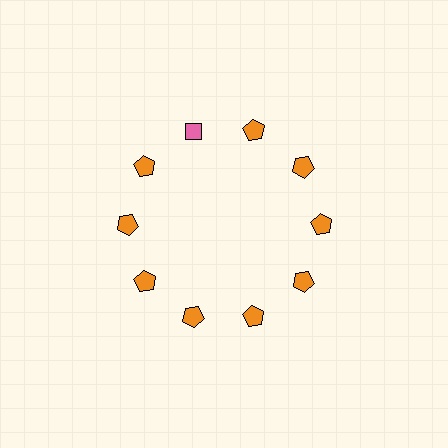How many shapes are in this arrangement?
There are 10 shapes arranged in a ring pattern.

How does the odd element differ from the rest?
It differs in both color (pink instead of orange) and shape (diamond instead of pentagon).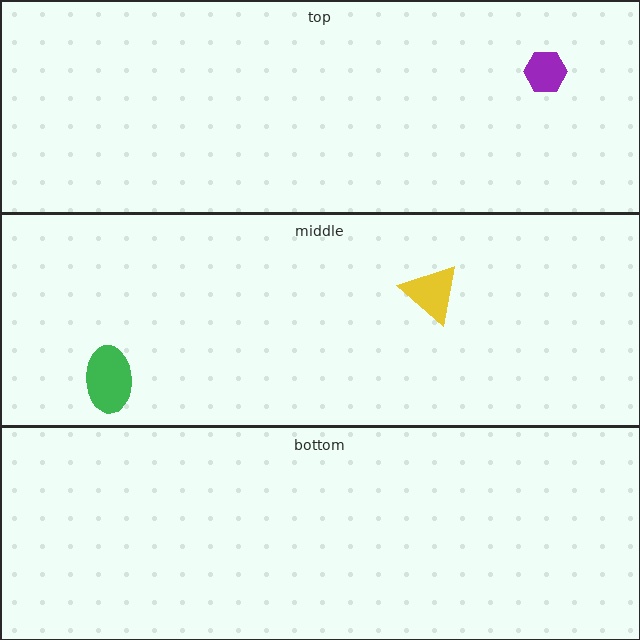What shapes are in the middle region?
The green ellipse, the yellow triangle.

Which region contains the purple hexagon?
The top region.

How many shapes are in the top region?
1.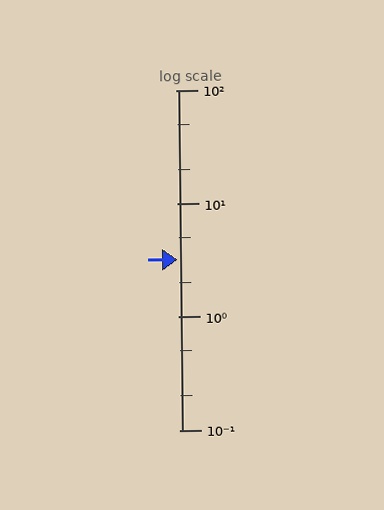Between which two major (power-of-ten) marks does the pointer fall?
The pointer is between 1 and 10.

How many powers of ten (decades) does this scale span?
The scale spans 3 decades, from 0.1 to 100.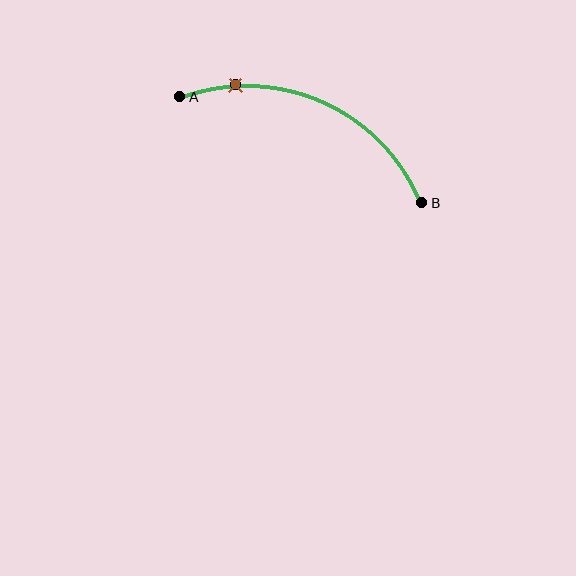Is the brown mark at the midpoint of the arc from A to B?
No. The brown mark lies on the arc but is closer to endpoint A. The arc midpoint would be at the point on the curve equidistant along the arc from both A and B.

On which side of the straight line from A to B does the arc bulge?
The arc bulges above the straight line connecting A and B.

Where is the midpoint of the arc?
The arc midpoint is the point on the curve farthest from the straight line joining A and B. It sits above that line.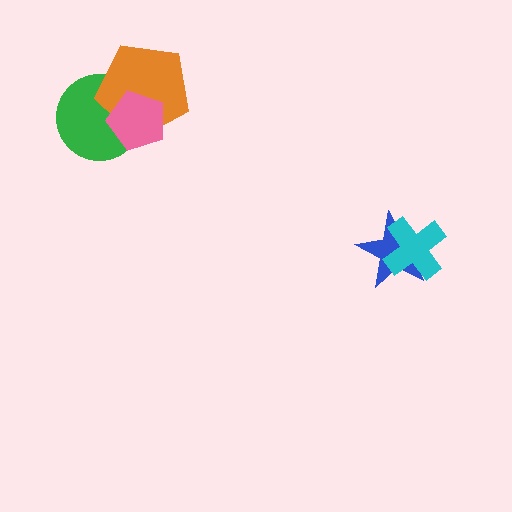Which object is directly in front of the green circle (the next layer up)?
The orange pentagon is directly in front of the green circle.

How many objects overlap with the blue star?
1 object overlaps with the blue star.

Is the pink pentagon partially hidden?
No, no other shape covers it.